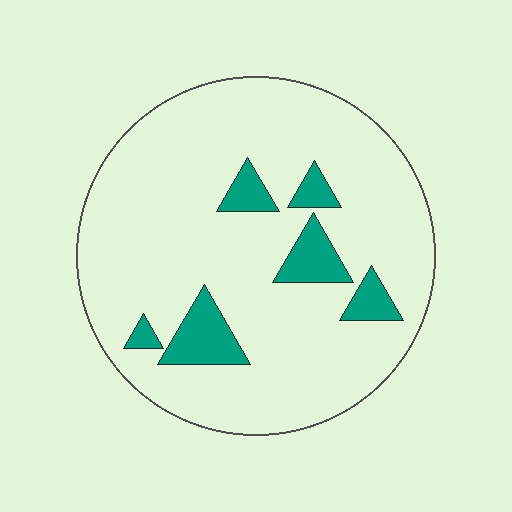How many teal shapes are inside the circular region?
6.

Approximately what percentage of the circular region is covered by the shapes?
Approximately 10%.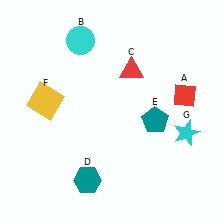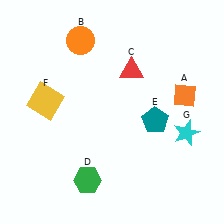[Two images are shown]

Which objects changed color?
A changed from red to orange. B changed from cyan to orange. D changed from teal to green.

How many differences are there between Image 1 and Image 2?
There are 3 differences between the two images.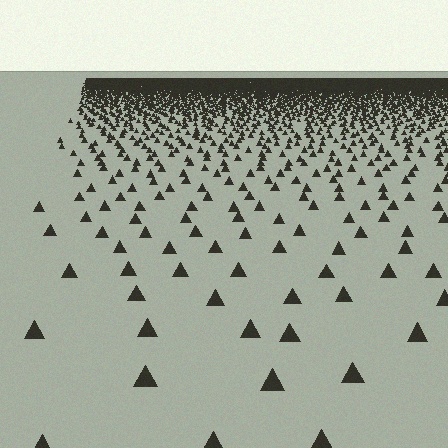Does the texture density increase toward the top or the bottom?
Density increases toward the top.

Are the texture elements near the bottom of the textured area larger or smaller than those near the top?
Larger. Near the bottom, elements are closer to the viewer and appear at a bigger on-screen size.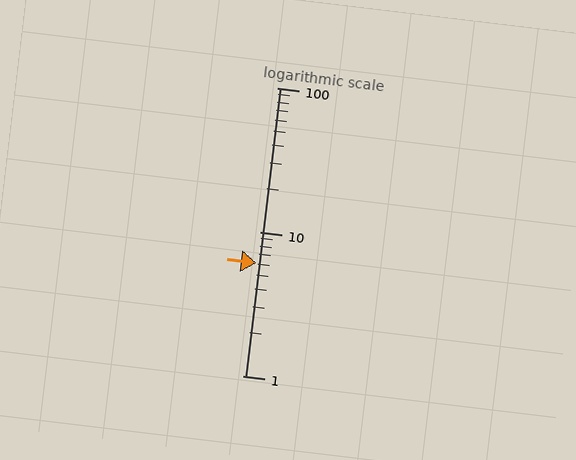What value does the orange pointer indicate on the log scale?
The pointer indicates approximately 6.1.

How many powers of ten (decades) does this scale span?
The scale spans 2 decades, from 1 to 100.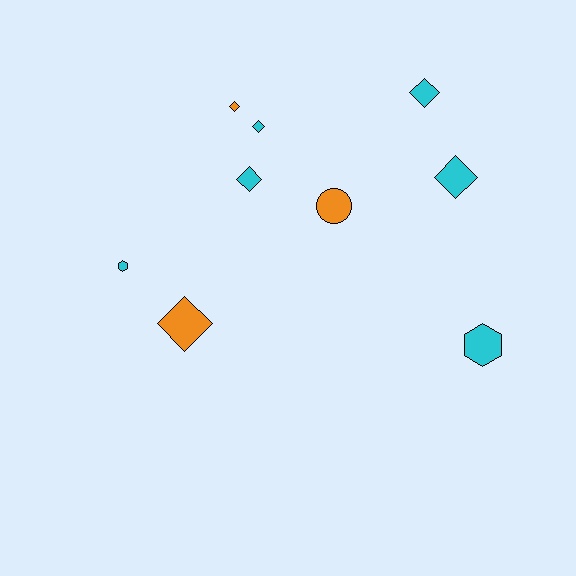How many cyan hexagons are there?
There are 2 cyan hexagons.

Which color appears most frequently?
Cyan, with 6 objects.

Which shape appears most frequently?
Diamond, with 6 objects.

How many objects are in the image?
There are 9 objects.